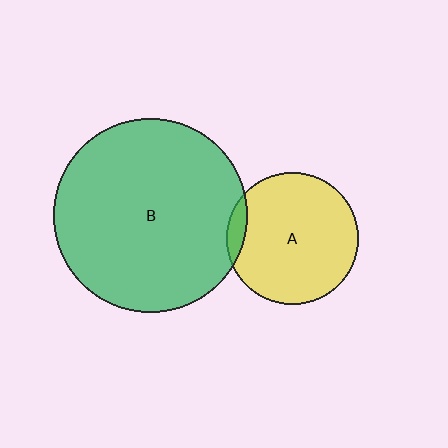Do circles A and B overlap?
Yes.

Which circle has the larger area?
Circle B (green).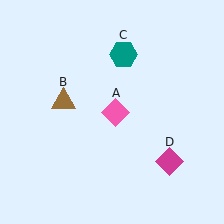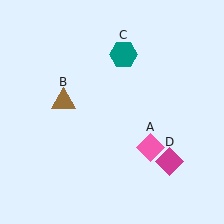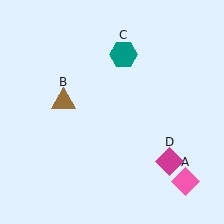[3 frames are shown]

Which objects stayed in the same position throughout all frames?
Brown triangle (object B) and teal hexagon (object C) and magenta diamond (object D) remained stationary.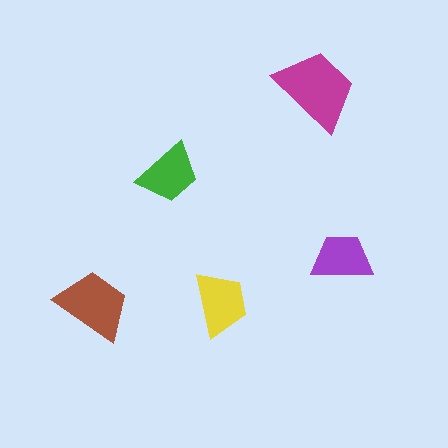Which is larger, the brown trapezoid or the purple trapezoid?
The brown one.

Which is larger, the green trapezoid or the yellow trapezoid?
The yellow one.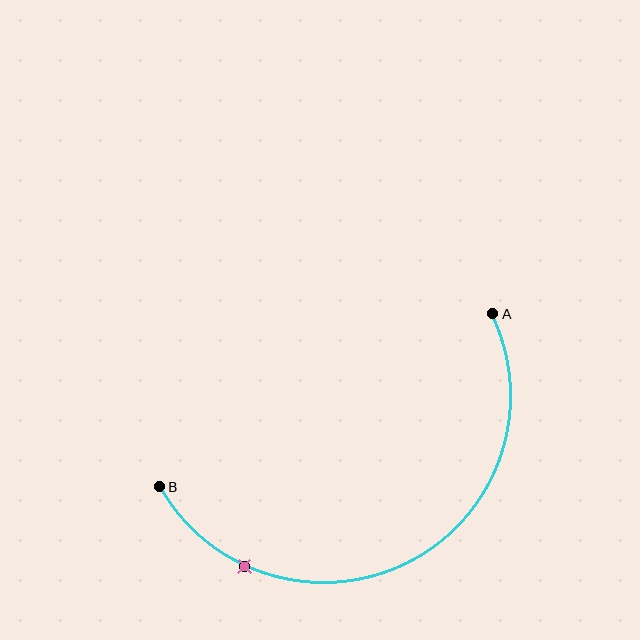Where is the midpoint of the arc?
The arc midpoint is the point on the curve farthest from the straight line joining A and B. It sits below that line.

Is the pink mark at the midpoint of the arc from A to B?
No. The pink mark lies on the arc but is closer to endpoint B. The arc midpoint would be at the point on the curve equidistant along the arc from both A and B.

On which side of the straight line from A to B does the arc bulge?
The arc bulges below the straight line connecting A and B.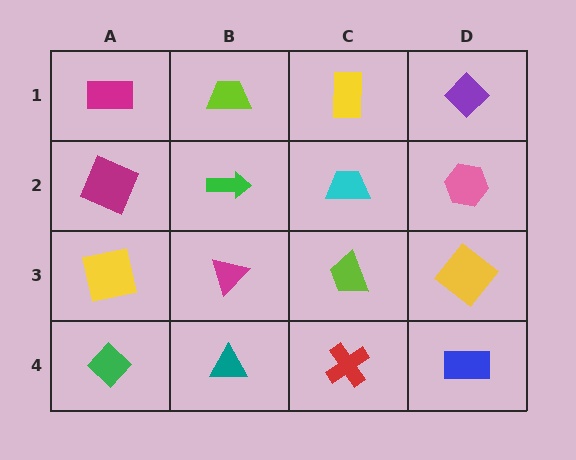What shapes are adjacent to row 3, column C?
A cyan trapezoid (row 2, column C), a red cross (row 4, column C), a magenta triangle (row 3, column B), a yellow diamond (row 3, column D).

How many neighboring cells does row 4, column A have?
2.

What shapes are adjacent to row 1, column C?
A cyan trapezoid (row 2, column C), a lime trapezoid (row 1, column B), a purple diamond (row 1, column D).